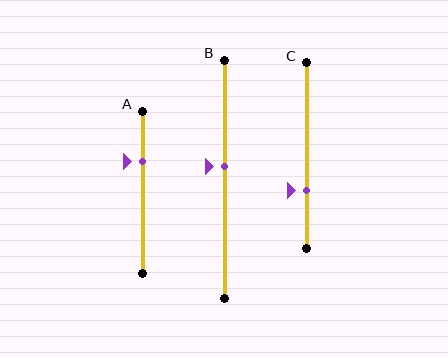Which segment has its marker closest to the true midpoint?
Segment B has its marker closest to the true midpoint.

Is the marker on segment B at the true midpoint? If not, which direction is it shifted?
No, the marker on segment B is shifted upward by about 5% of the segment length.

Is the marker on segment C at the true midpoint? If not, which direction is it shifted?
No, the marker on segment C is shifted downward by about 19% of the segment length.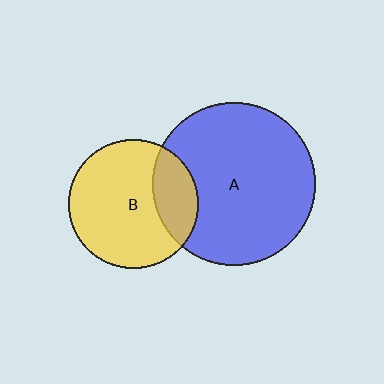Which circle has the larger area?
Circle A (blue).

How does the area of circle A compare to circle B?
Approximately 1.6 times.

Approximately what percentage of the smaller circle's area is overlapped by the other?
Approximately 25%.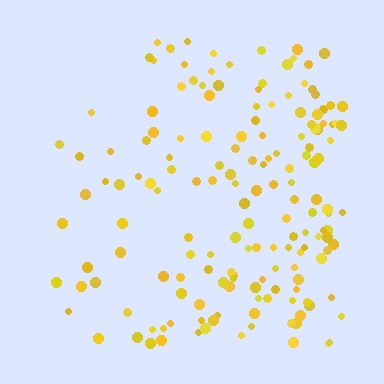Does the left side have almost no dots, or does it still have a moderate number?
Still a moderate number, just noticeably fewer than the right.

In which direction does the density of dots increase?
From left to right, with the right side densest.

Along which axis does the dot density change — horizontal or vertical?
Horizontal.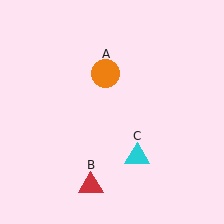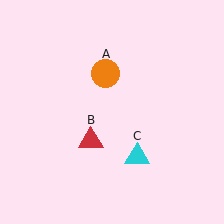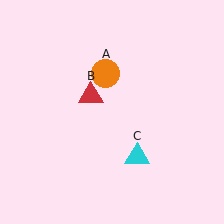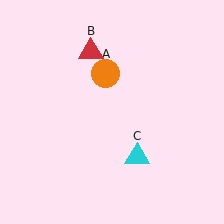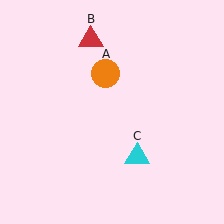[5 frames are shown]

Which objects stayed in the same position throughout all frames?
Orange circle (object A) and cyan triangle (object C) remained stationary.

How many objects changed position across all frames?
1 object changed position: red triangle (object B).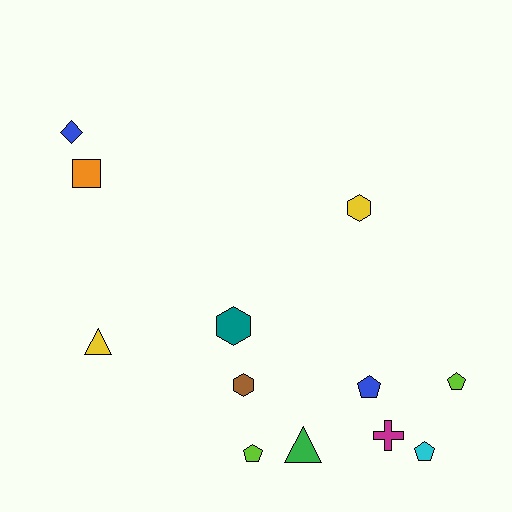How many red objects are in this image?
There are no red objects.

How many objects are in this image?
There are 12 objects.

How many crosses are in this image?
There is 1 cross.